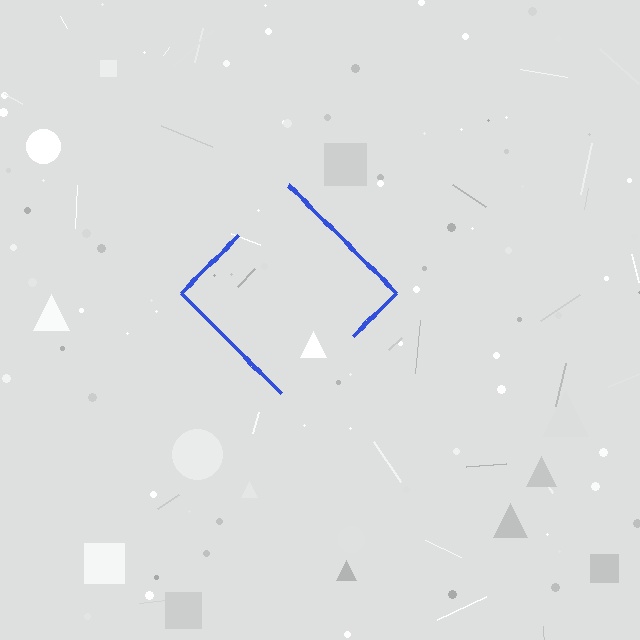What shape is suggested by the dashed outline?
The dashed outline suggests a diamond.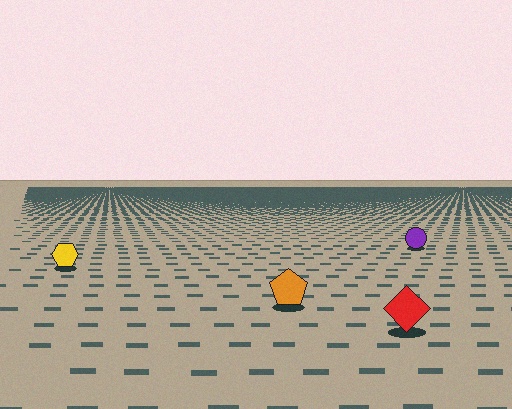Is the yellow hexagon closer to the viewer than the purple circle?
Yes. The yellow hexagon is closer — you can tell from the texture gradient: the ground texture is coarser near it.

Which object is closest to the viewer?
The red diamond is closest. The texture marks near it are larger and more spread out.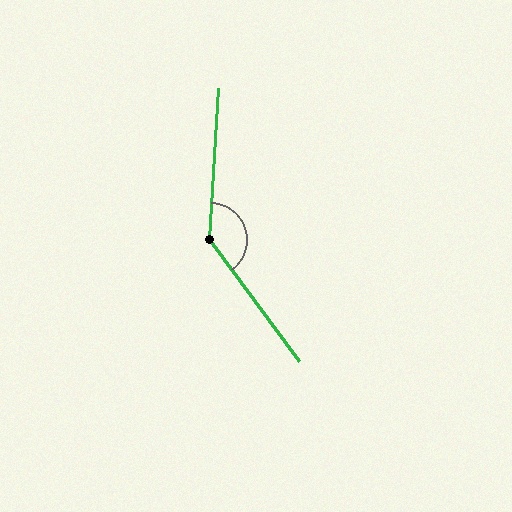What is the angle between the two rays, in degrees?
Approximately 140 degrees.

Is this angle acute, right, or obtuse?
It is obtuse.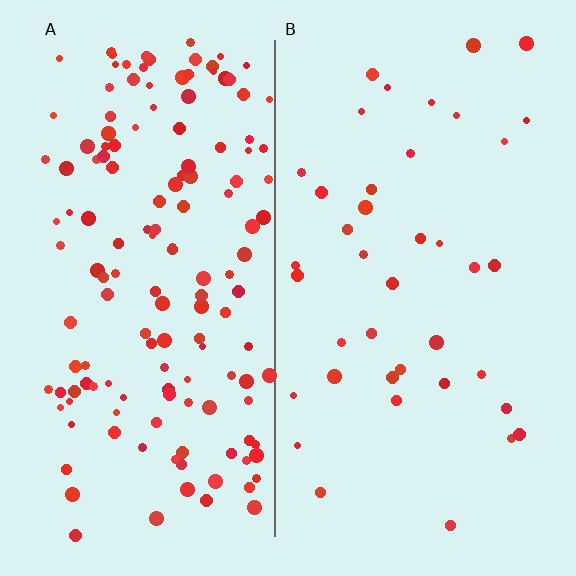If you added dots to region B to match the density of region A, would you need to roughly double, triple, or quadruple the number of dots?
Approximately quadruple.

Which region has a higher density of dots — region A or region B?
A (the left).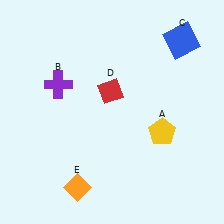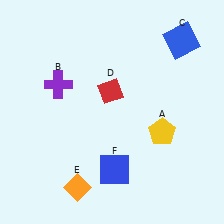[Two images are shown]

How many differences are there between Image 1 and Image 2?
There is 1 difference between the two images.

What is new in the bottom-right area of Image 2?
A blue square (F) was added in the bottom-right area of Image 2.